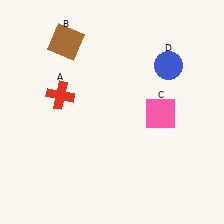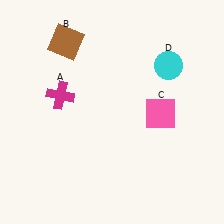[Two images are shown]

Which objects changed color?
A changed from red to magenta. D changed from blue to cyan.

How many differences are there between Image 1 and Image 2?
There are 2 differences between the two images.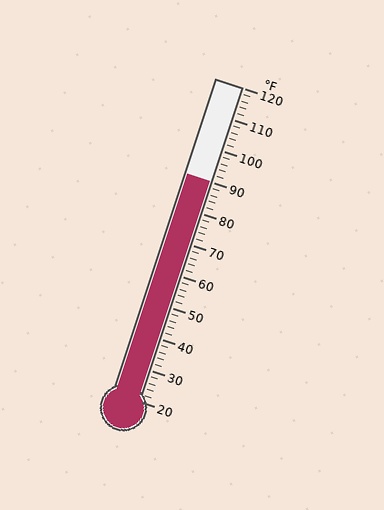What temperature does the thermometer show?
The thermometer shows approximately 90°F.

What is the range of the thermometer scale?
The thermometer scale ranges from 20°F to 120°F.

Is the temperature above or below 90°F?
The temperature is at 90°F.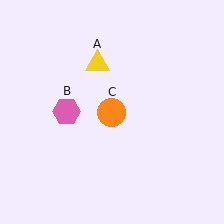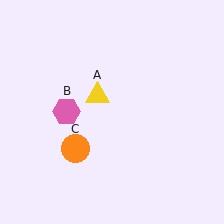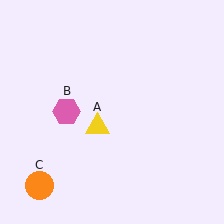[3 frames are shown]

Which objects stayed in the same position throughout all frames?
Pink hexagon (object B) remained stationary.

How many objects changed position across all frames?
2 objects changed position: yellow triangle (object A), orange circle (object C).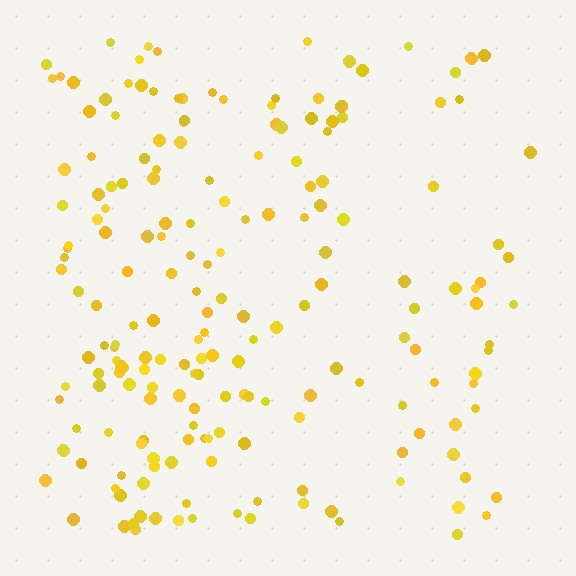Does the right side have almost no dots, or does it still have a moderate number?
Still a moderate number, just noticeably fewer than the left.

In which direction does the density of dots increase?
From right to left, with the left side densest.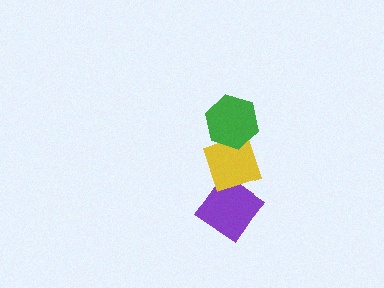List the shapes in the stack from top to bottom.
From top to bottom: the green hexagon, the yellow diamond, the purple diamond.